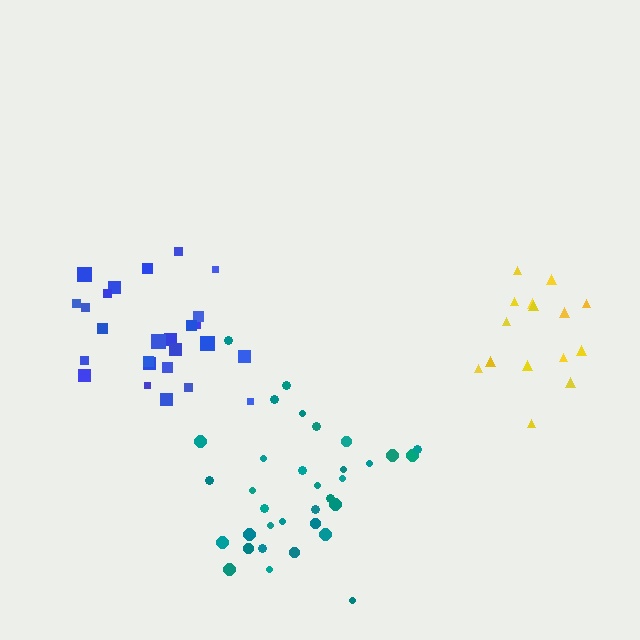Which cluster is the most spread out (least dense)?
Teal.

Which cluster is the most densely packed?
Blue.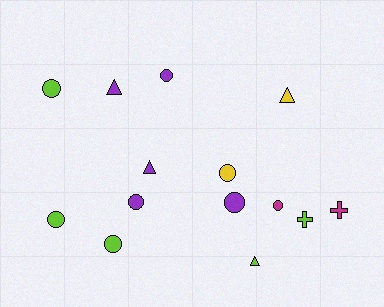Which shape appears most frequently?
Circle, with 8 objects.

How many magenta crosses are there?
There is 1 magenta cross.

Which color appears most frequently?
Lime, with 5 objects.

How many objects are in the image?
There are 14 objects.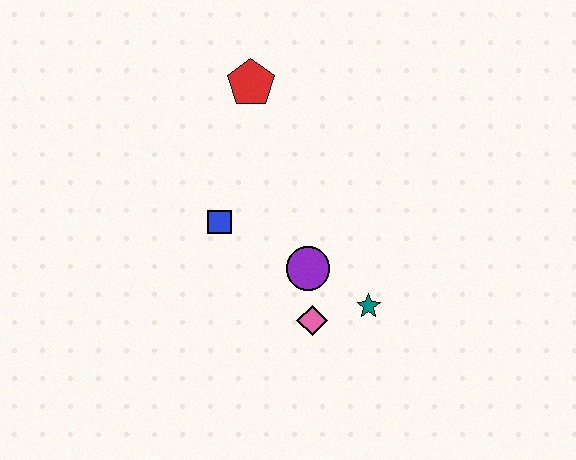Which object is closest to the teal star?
The pink diamond is closest to the teal star.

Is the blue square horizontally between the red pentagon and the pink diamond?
No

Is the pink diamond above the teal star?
No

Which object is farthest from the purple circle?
The red pentagon is farthest from the purple circle.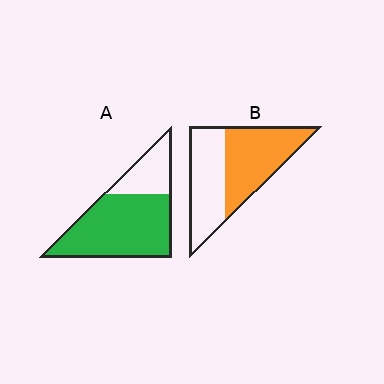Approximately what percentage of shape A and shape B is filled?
A is approximately 75% and B is approximately 55%.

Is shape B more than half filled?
Roughly half.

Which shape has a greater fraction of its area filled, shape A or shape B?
Shape A.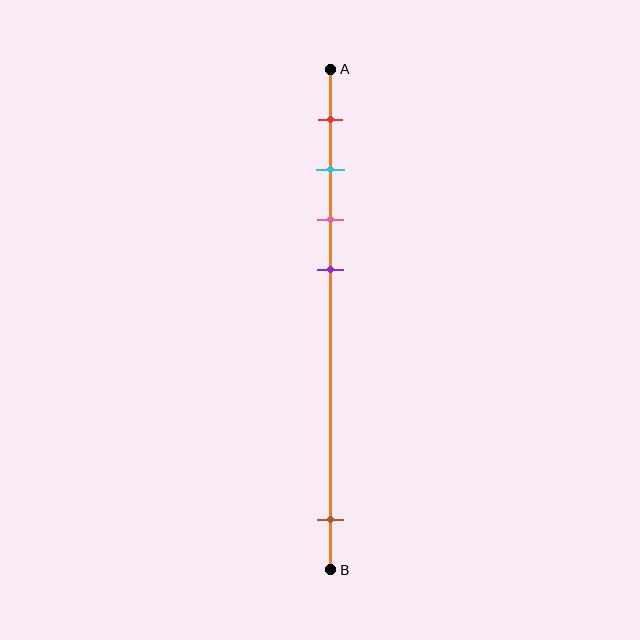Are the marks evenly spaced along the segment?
No, the marks are not evenly spaced.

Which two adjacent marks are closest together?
The cyan and pink marks are the closest adjacent pair.